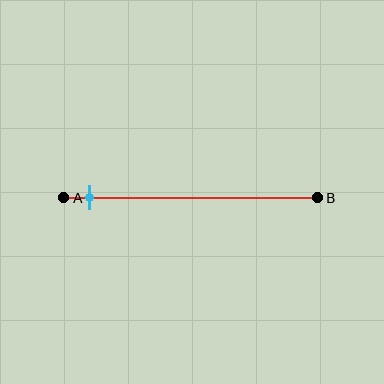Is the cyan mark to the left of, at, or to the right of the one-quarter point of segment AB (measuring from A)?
The cyan mark is to the left of the one-quarter point of segment AB.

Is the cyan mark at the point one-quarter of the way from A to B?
No, the mark is at about 10% from A, not at the 25% one-quarter point.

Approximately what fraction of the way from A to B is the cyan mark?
The cyan mark is approximately 10% of the way from A to B.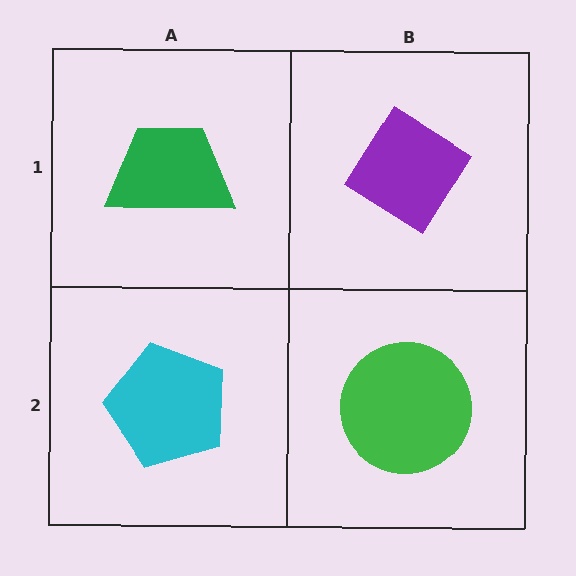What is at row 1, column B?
A purple diamond.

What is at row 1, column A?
A green trapezoid.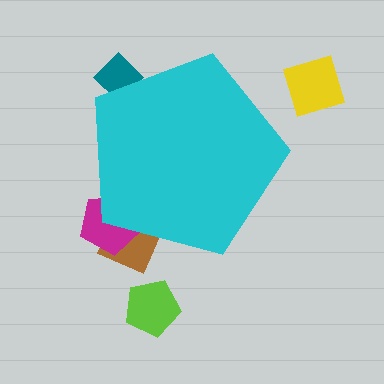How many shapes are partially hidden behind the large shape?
3 shapes are partially hidden.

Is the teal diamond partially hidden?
Yes, the teal diamond is partially hidden behind the cyan pentagon.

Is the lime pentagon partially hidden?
No, the lime pentagon is fully visible.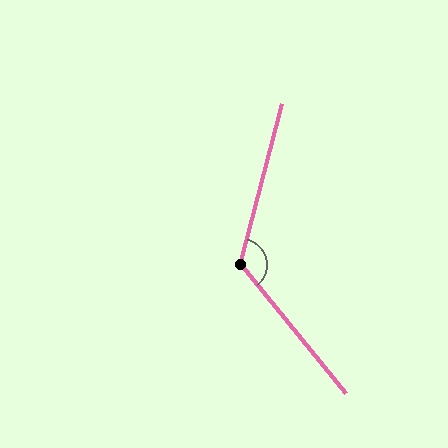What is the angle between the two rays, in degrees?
Approximately 126 degrees.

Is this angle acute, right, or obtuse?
It is obtuse.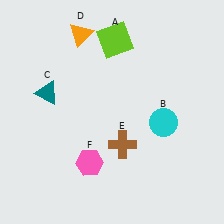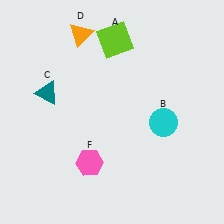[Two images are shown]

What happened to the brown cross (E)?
The brown cross (E) was removed in Image 2. It was in the bottom-right area of Image 1.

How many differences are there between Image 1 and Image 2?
There is 1 difference between the two images.